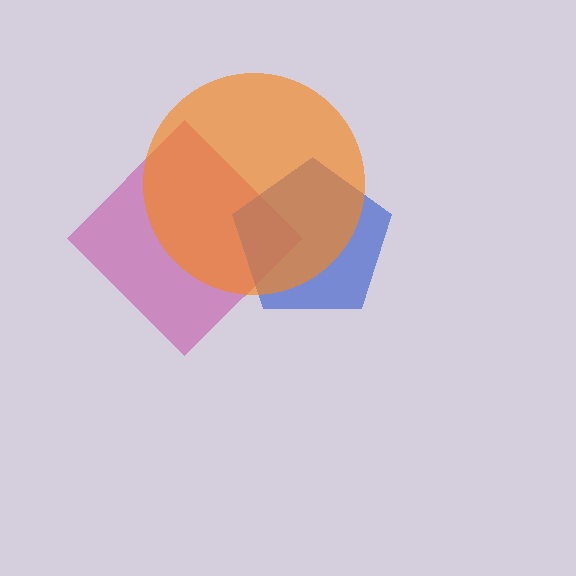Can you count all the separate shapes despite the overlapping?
Yes, there are 3 separate shapes.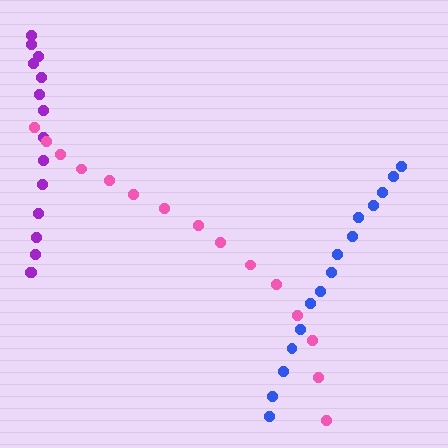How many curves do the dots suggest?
There are 3 distinct paths.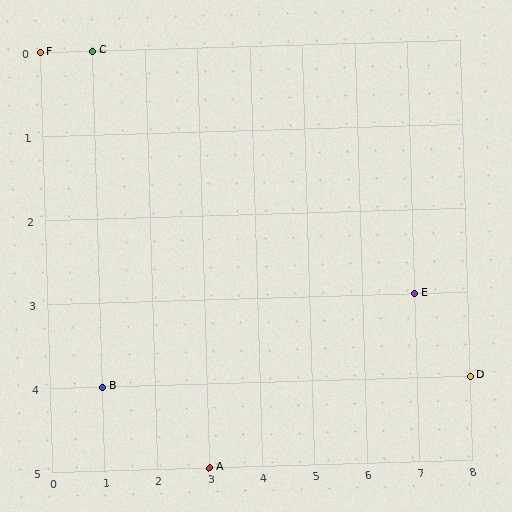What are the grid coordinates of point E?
Point E is at grid coordinates (7, 3).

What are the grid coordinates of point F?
Point F is at grid coordinates (0, 0).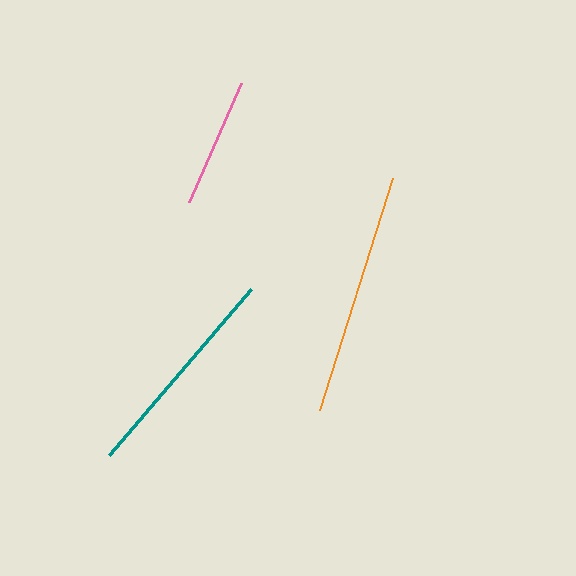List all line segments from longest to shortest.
From longest to shortest: orange, teal, pink.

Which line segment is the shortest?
The pink line is the shortest at approximately 129 pixels.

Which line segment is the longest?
The orange line is the longest at approximately 244 pixels.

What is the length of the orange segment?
The orange segment is approximately 244 pixels long.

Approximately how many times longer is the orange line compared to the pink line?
The orange line is approximately 1.9 times the length of the pink line.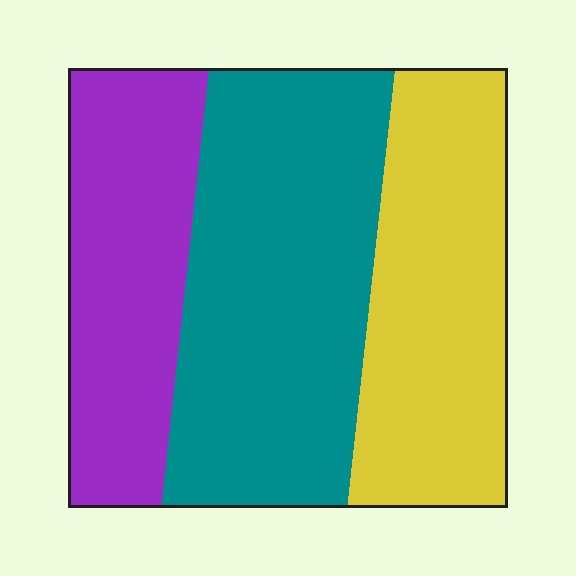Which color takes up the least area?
Purple, at roughly 25%.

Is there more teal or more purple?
Teal.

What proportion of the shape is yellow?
Yellow takes up about one third (1/3) of the shape.